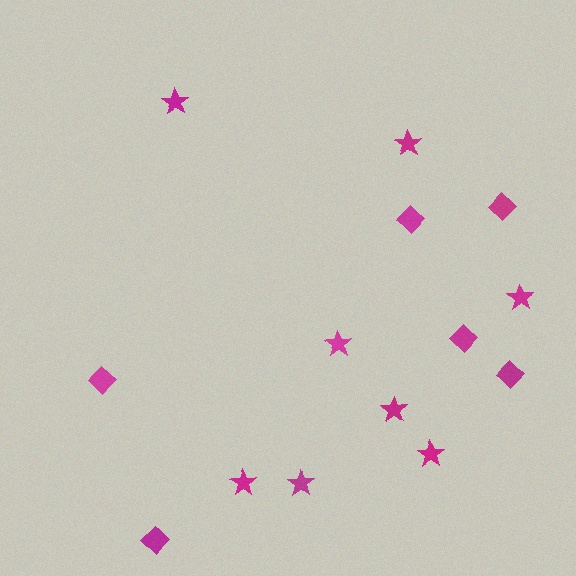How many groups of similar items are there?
There are 2 groups: one group of stars (8) and one group of diamonds (6).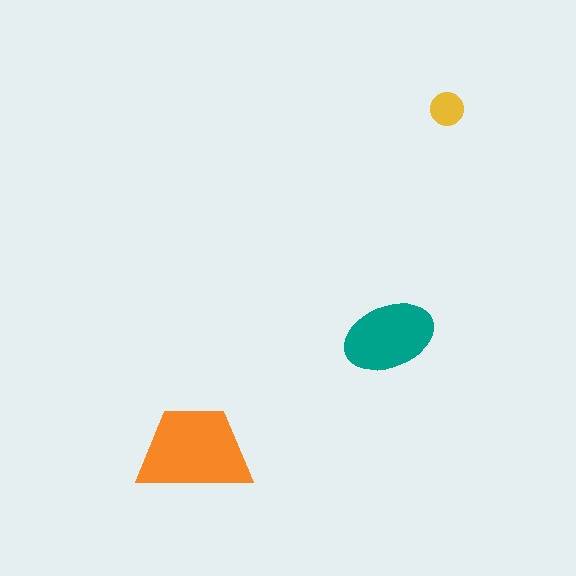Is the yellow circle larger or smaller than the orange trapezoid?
Smaller.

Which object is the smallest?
The yellow circle.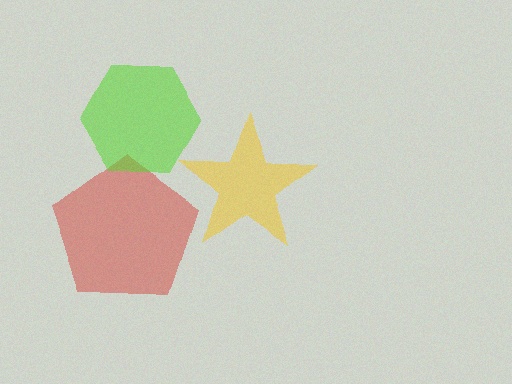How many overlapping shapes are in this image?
There are 3 overlapping shapes in the image.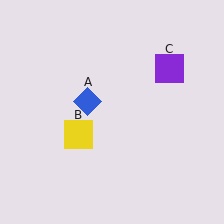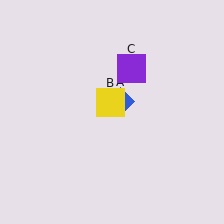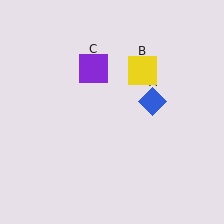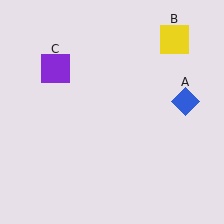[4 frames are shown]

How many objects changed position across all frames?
3 objects changed position: blue diamond (object A), yellow square (object B), purple square (object C).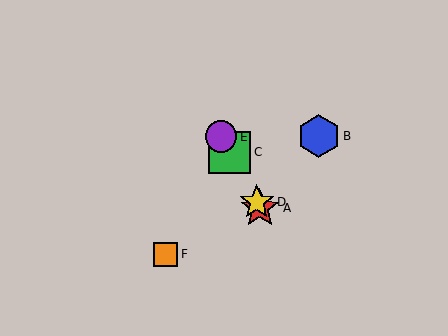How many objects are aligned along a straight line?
4 objects (A, C, D, E) are aligned along a straight line.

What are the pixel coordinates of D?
Object D is at (257, 202).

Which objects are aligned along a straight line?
Objects A, C, D, E are aligned along a straight line.